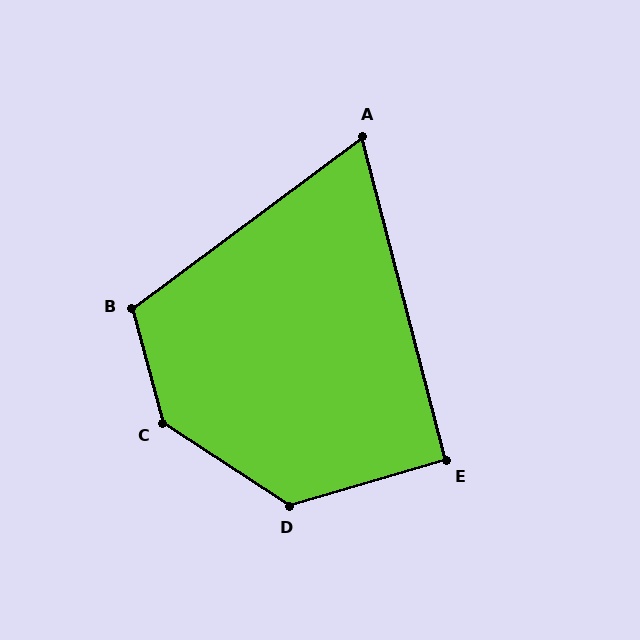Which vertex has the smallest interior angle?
A, at approximately 68 degrees.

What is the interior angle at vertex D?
Approximately 131 degrees (obtuse).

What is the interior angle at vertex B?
Approximately 112 degrees (obtuse).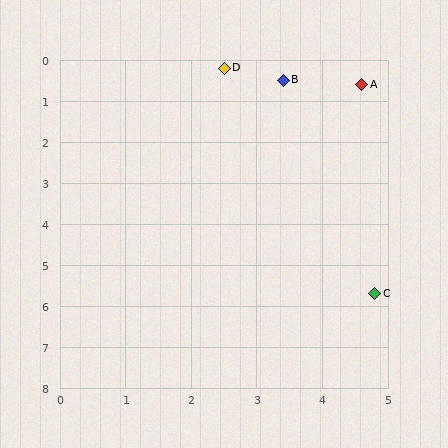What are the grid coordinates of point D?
Point D is at approximately (2.5, 0.2).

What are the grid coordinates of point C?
Point C is at approximately (4.8, 5.7).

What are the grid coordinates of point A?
Point A is at approximately (4.6, 0.6).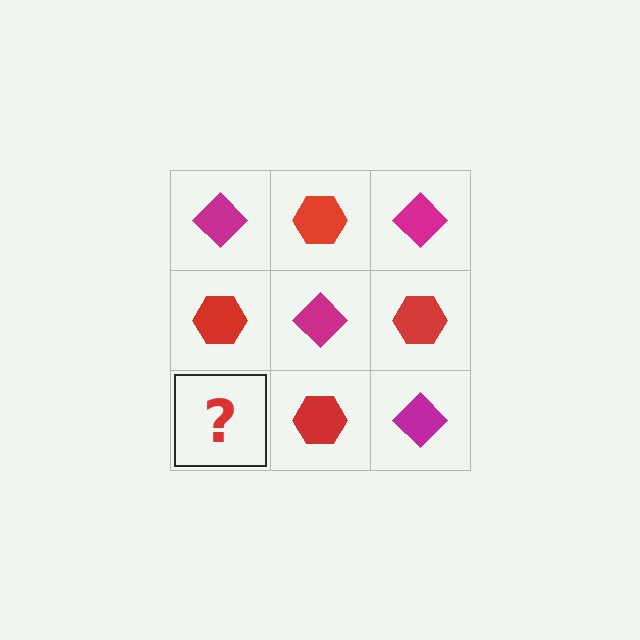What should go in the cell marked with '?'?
The missing cell should contain a magenta diamond.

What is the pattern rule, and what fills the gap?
The rule is that it alternates magenta diamond and red hexagon in a checkerboard pattern. The gap should be filled with a magenta diamond.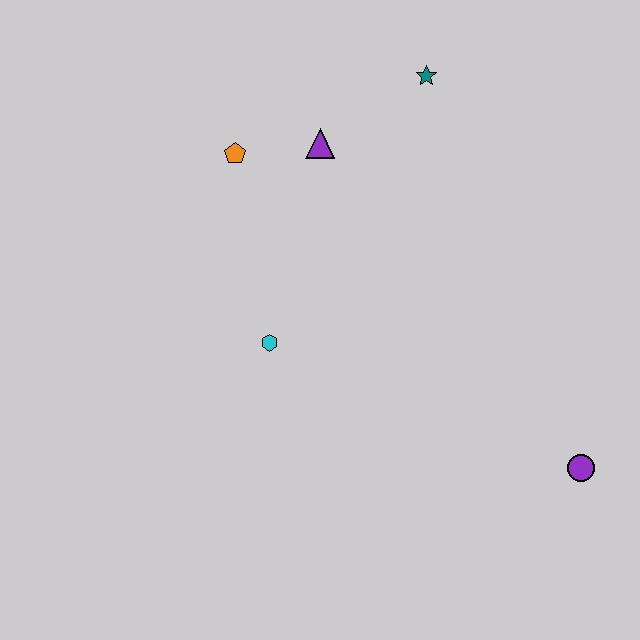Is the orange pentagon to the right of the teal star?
No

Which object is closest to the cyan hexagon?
The orange pentagon is closest to the cyan hexagon.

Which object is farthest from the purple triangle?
The purple circle is farthest from the purple triangle.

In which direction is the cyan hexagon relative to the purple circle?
The cyan hexagon is to the left of the purple circle.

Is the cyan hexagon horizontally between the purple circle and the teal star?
No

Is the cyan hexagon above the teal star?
No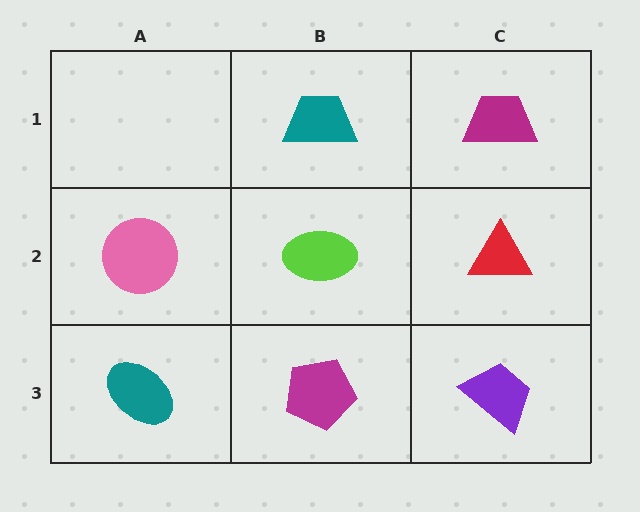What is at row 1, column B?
A teal trapezoid.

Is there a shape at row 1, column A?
No, that cell is empty.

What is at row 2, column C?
A red triangle.